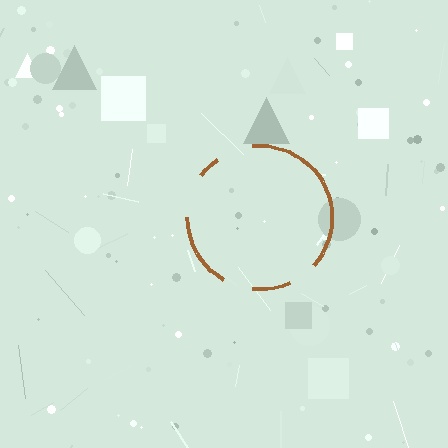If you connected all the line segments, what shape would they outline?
They would outline a circle.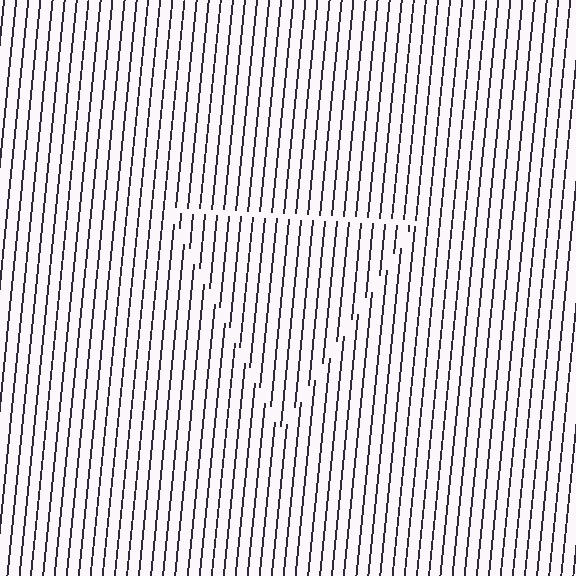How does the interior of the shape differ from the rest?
The interior of the shape contains the same grating, shifted by half a period — the contour is defined by the phase discontinuity where line-ends from the inner and outer gratings abut.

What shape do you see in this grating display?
An illusory triangle. The interior of the shape contains the same grating, shifted by half a period — the contour is defined by the phase discontinuity where line-ends from the inner and outer gratings abut.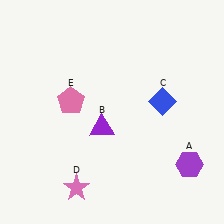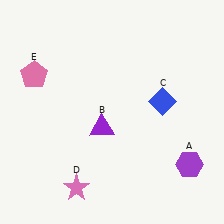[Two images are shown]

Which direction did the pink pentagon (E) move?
The pink pentagon (E) moved left.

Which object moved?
The pink pentagon (E) moved left.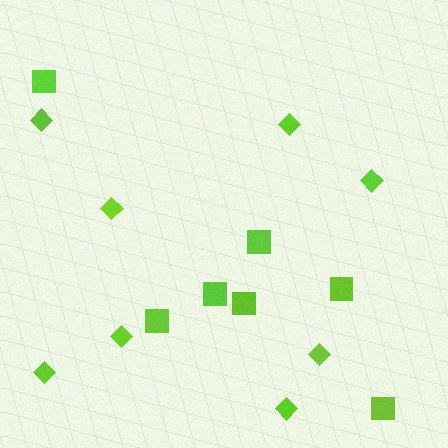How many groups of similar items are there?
There are 2 groups: one group of squares (7) and one group of diamonds (8).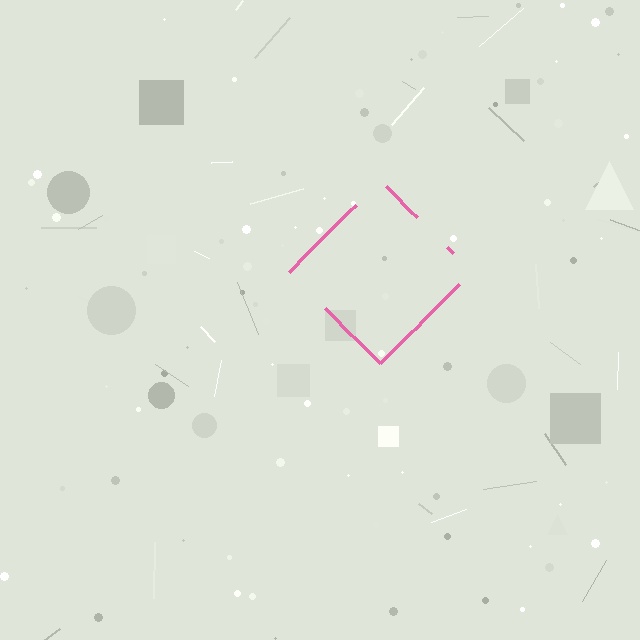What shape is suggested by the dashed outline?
The dashed outline suggests a diamond.